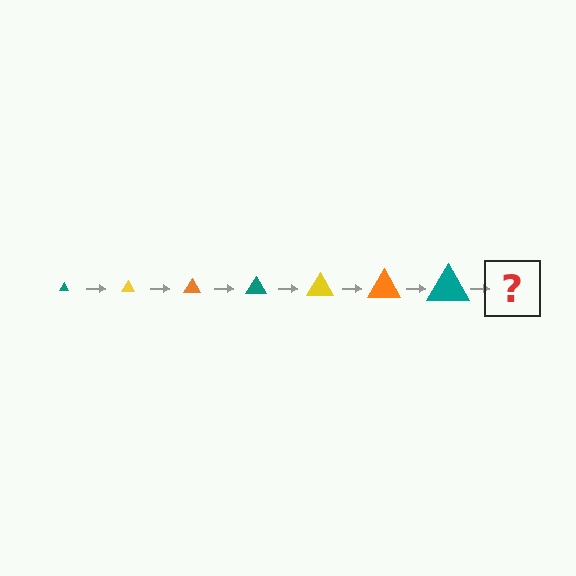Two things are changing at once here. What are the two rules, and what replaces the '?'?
The two rules are that the triangle grows larger each step and the color cycles through teal, yellow, and orange. The '?' should be a yellow triangle, larger than the previous one.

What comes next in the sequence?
The next element should be a yellow triangle, larger than the previous one.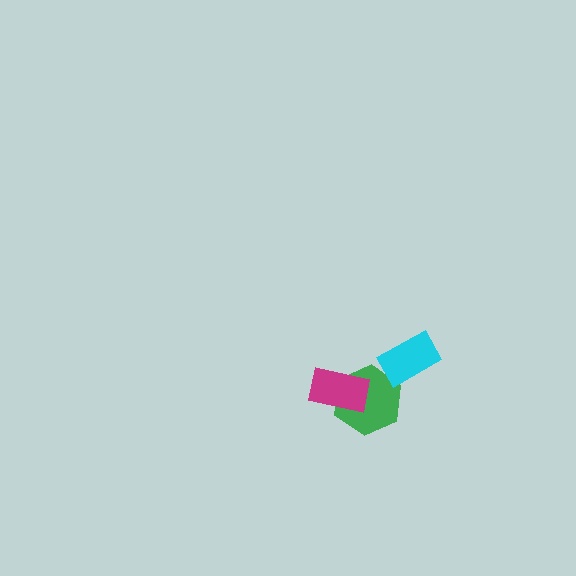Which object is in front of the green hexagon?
The magenta rectangle is in front of the green hexagon.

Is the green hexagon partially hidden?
Yes, it is partially covered by another shape.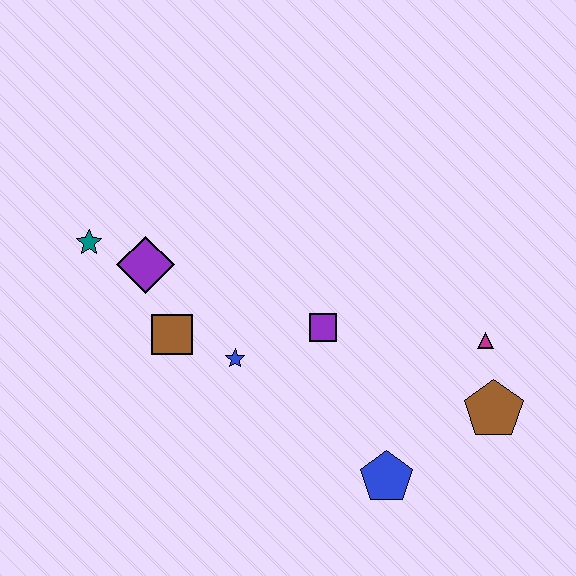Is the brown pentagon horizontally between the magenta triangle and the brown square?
No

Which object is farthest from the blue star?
The brown pentagon is farthest from the blue star.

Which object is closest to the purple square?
The blue star is closest to the purple square.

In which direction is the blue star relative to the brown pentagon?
The blue star is to the left of the brown pentagon.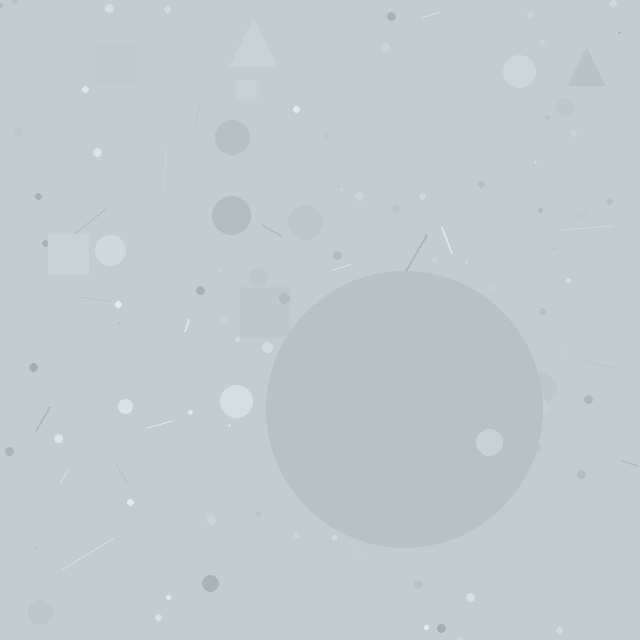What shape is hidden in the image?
A circle is hidden in the image.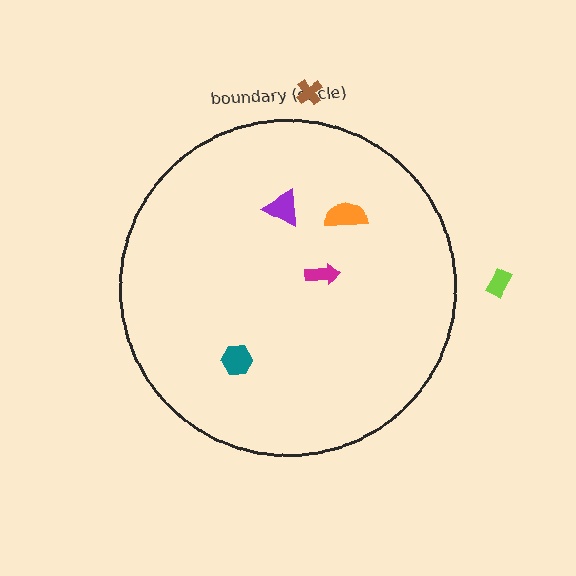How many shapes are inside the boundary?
4 inside, 2 outside.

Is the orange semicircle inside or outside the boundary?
Inside.